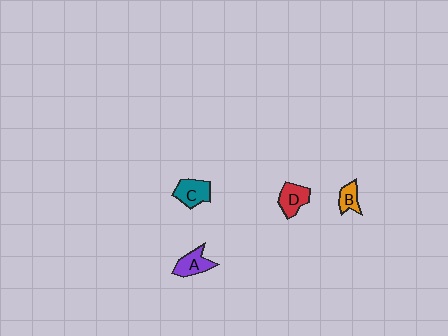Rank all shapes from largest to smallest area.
From largest to smallest: C (teal), D (red), A (purple), B (orange).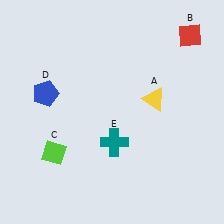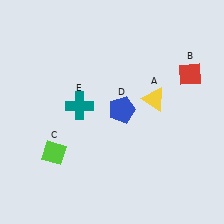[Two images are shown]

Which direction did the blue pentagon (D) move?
The blue pentagon (D) moved right.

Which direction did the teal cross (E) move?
The teal cross (E) moved up.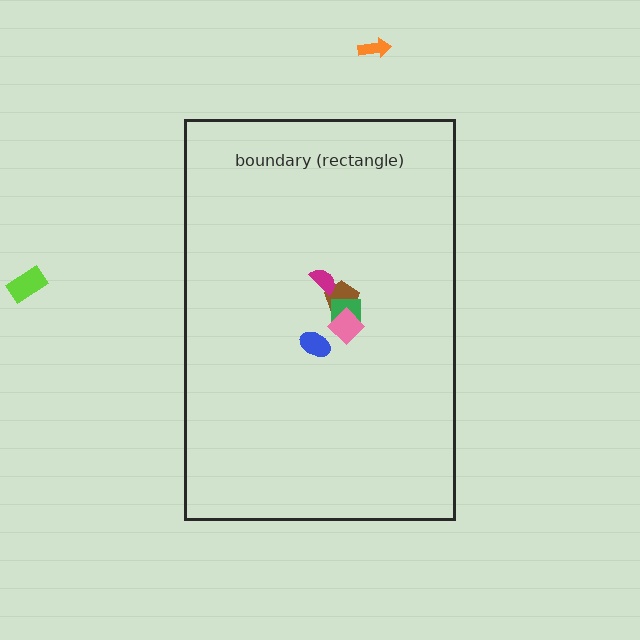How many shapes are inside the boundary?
5 inside, 2 outside.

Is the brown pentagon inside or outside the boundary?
Inside.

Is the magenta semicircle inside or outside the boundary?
Inside.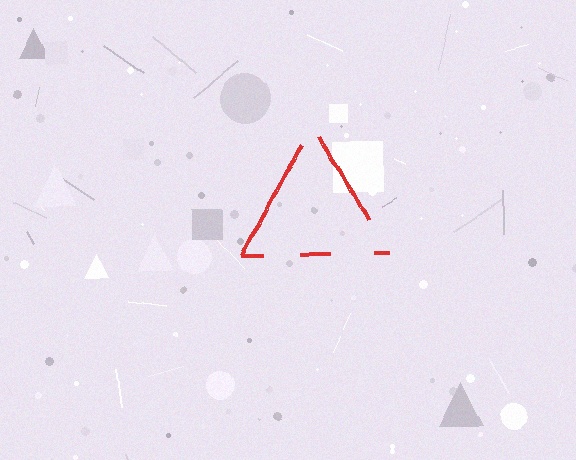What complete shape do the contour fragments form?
The contour fragments form a triangle.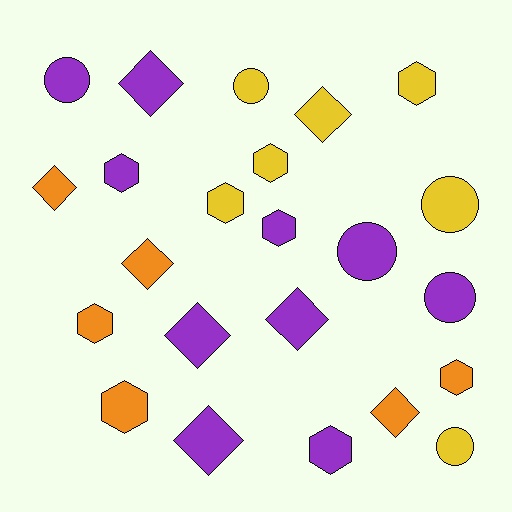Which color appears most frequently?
Purple, with 10 objects.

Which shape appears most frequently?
Hexagon, with 9 objects.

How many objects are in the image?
There are 23 objects.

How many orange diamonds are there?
There are 3 orange diamonds.